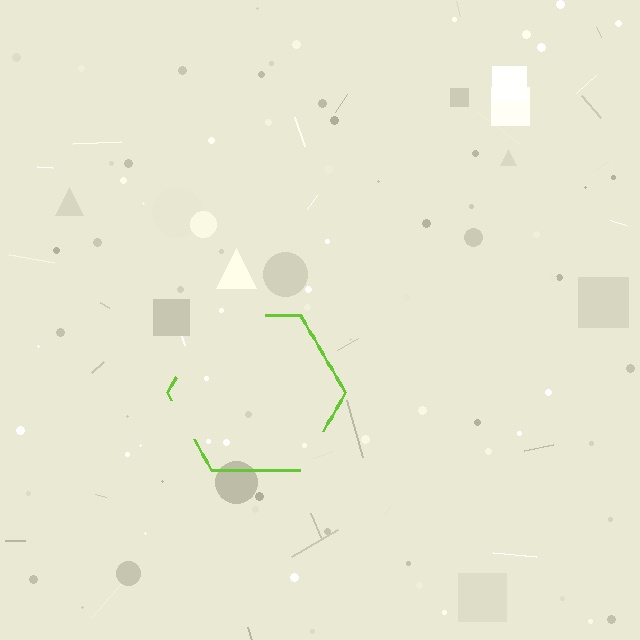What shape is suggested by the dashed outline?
The dashed outline suggests a hexagon.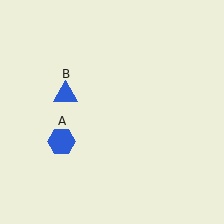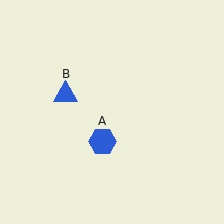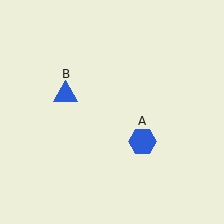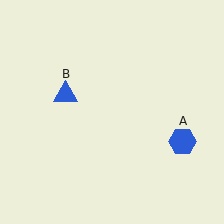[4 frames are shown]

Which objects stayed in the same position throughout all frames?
Blue triangle (object B) remained stationary.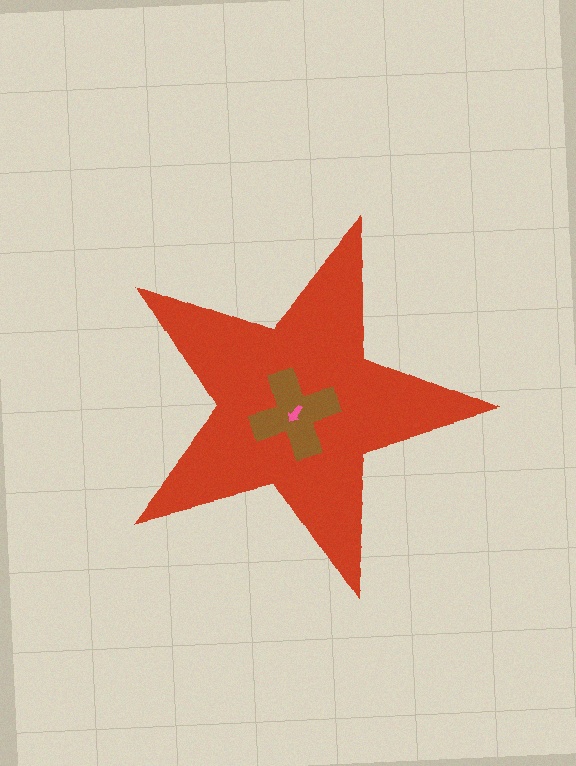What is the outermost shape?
The red star.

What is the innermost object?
The pink arrow.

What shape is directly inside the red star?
The brown cross.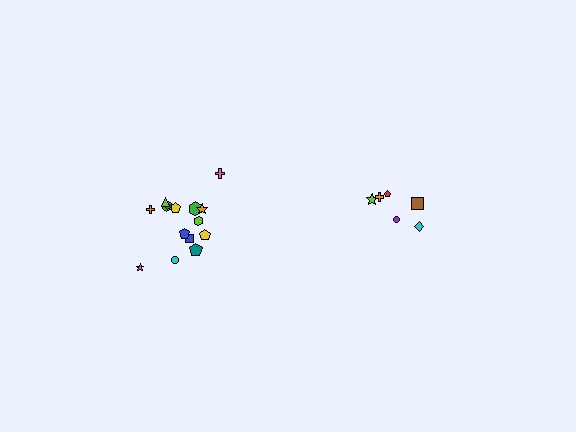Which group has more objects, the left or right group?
The left group.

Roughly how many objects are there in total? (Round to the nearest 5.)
Roughly 20 objects in total.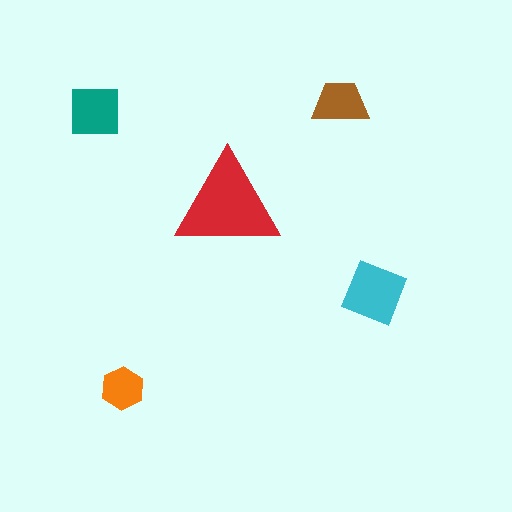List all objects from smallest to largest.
The orange hexagon, the brown trapezoid, the teal square, the cyan diamond, the red triangle.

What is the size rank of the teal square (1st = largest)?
3rd.